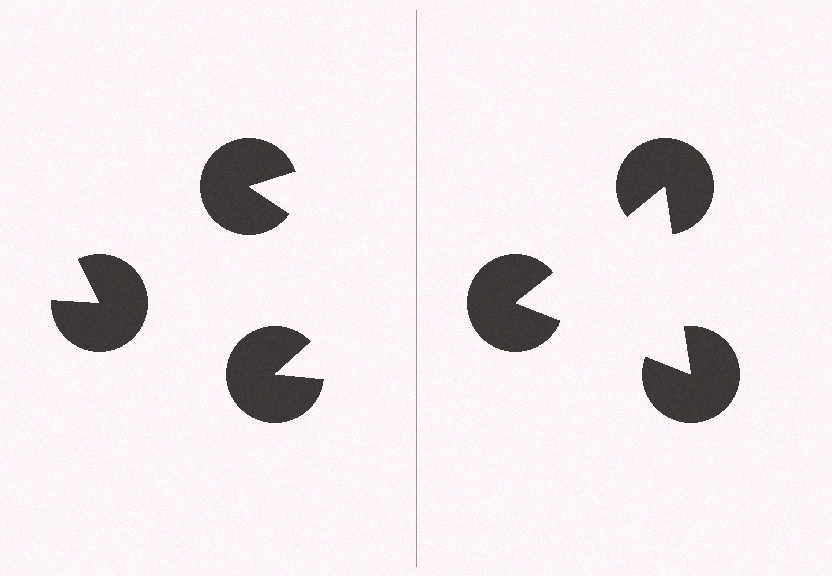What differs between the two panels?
The pac-man discs are positioned identically on both sides; only the wedge orientations differ. On the right they align to a triangle; on the left they are misaligned.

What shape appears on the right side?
An illusory triangle.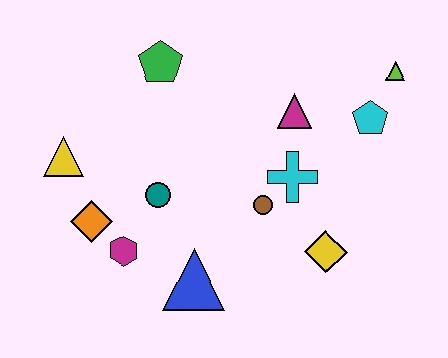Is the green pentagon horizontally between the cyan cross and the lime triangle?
No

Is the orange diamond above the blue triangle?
Yes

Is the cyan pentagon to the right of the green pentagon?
Yes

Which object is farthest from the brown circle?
The yellow triangle is farthest from the brown circle.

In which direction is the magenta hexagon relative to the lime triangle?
The magenta hexagon is to the left of the lime triangle.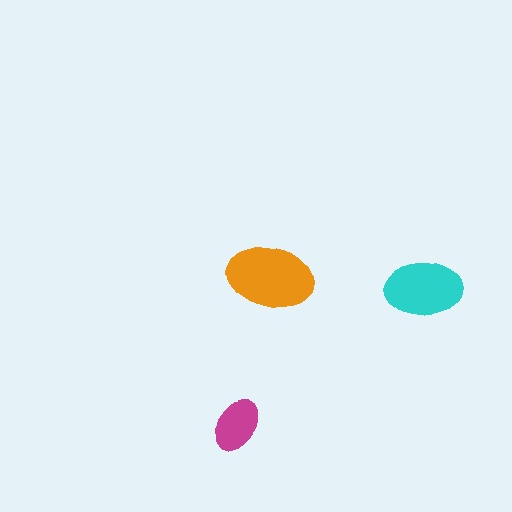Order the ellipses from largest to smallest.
the orange one, the cyan one, the magenta one.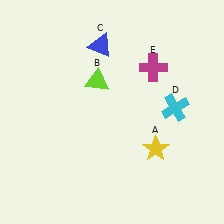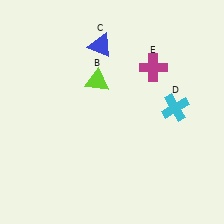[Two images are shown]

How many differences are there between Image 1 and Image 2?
There is 1 difference between the two images.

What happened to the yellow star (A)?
The yellow star (A) was removed in Image 2. It was in the bottom-right area of Image 1.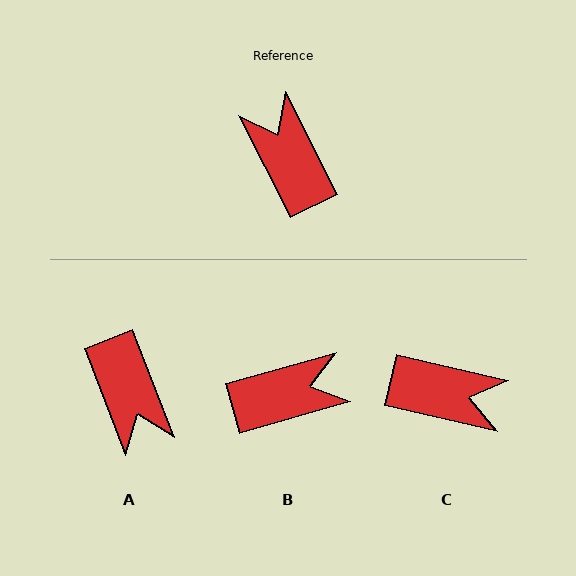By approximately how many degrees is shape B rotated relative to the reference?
Approximately 101 degrees clockwise.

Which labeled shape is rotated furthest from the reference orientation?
A, about 174 degrees away.